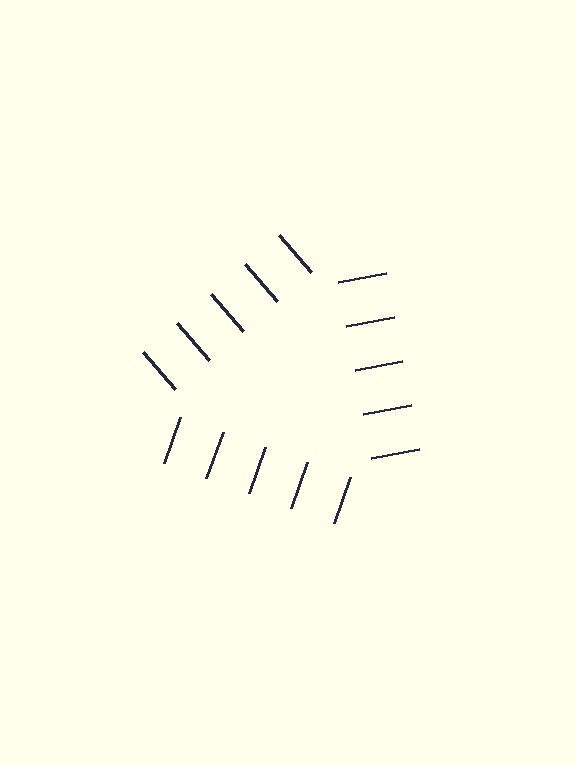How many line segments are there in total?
15 — 5 along each of the 3 edges.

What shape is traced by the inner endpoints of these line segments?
An illusory triangle — the line segments terminate on its edges but no continuous stroke is drawn.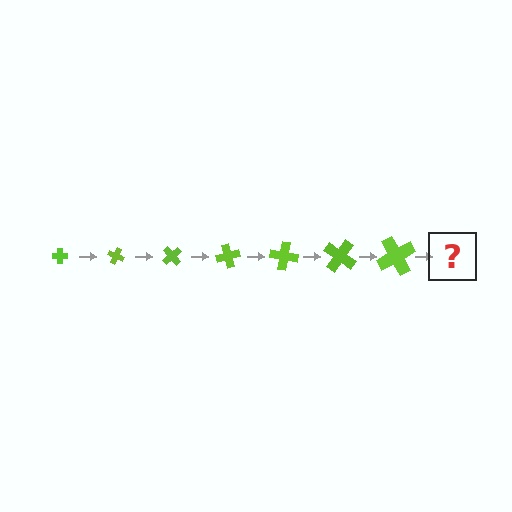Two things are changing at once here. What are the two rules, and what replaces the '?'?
The two rules are that the cross grows larger each step and it rotates 25 degrees each step. The '?' should be a cross, larger than the previous one and rotated 175 degrees from the start.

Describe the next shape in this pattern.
It should be a cross, larger than the previous one and rotated 175 degrees from the start.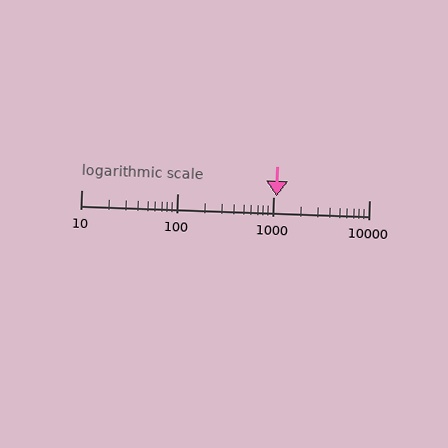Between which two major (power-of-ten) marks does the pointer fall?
The pointer is between 1000 and 10000.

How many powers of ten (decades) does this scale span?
The scale spans 3 decades, from 10 to 10000.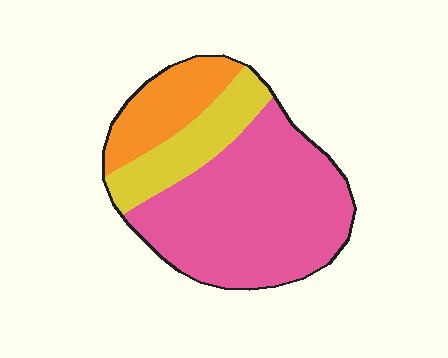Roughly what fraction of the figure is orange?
Orange takes up less than a quarter of the figure.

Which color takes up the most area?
Pink, at roughly 60%.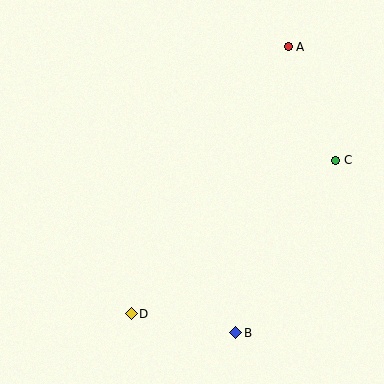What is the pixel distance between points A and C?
The distance between A and C is 123 pixels.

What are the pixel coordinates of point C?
Point C is at (336, 160).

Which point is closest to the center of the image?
Point D at (131, 314) is closest to the center.